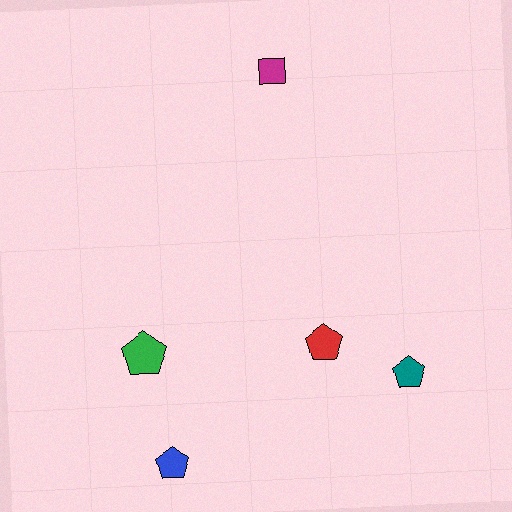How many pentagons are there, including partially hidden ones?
There are 4 pentagons.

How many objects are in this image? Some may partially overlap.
There are 5 objects.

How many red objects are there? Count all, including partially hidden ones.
There is 1 red object.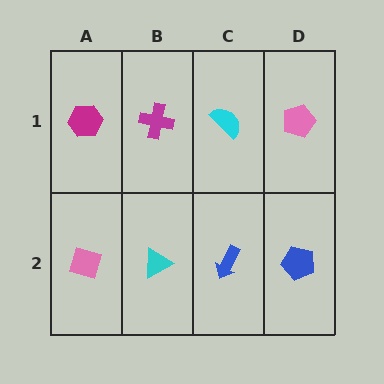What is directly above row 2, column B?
A magenta cross.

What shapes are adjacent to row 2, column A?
A magenta hexagon (row 1, column A), a cyan triangle (row 2, column B).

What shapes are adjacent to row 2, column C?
A cyan semicircle (row 1, column C), a cyan triangle (row 2, column B), a blue pentagon (row 2, column D).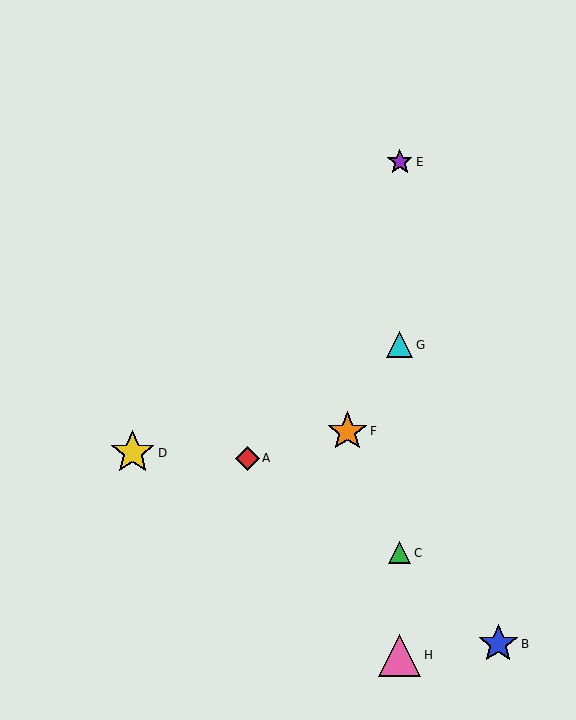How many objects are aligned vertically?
4 objects (C, E, G, H) are aligned vertically.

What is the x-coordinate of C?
Object C is at x≈400.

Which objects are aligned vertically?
Objects C, E, G, H are aligned vertically.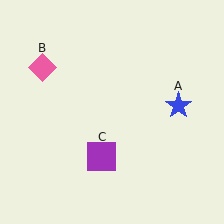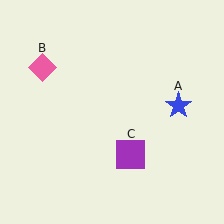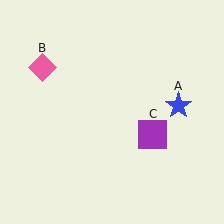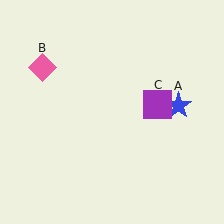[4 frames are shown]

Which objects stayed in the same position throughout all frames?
Blue star (object A) and pink diamond (object B) remained stationary.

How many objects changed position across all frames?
1 object changed position: purple square (object C).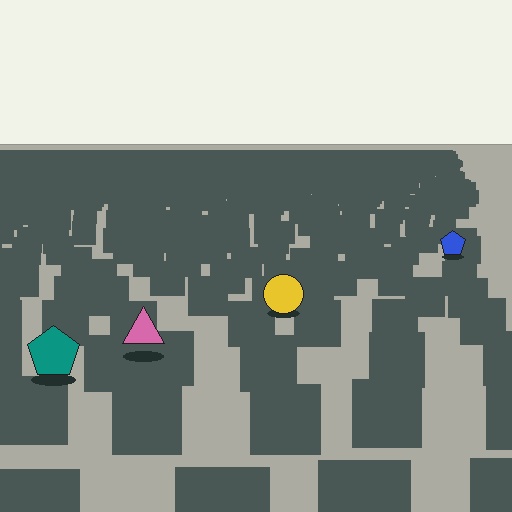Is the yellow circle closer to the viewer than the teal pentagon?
No. The teal pentagon is closer — you can tell from the texture gradient: the ground texture is coarser near it.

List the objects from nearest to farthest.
From nearest to farthest: the teal pentagon, the pink triangle, the yellow circle, the blue pentagon.